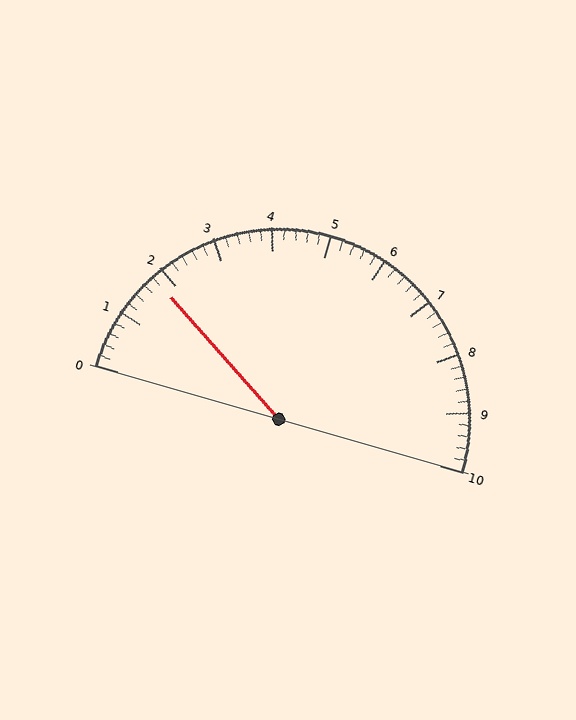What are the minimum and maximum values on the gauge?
The gauge ranges from 0 to 10.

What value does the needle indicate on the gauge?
The needle indicates approximately 1.8.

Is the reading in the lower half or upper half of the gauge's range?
The reading is in the lower half of the range (0 to 10).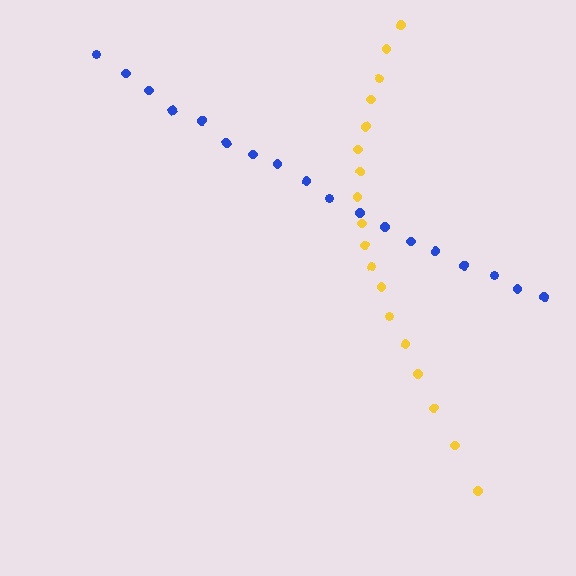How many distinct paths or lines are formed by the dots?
There are 2 distinct paths.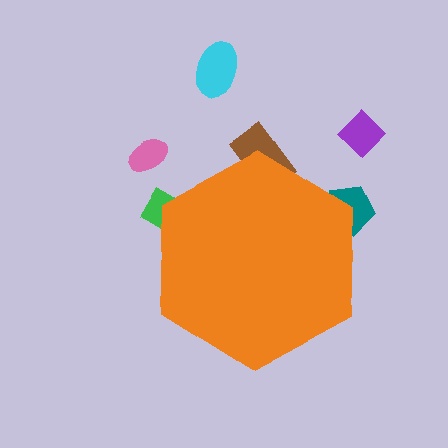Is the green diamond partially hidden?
Yes, the green diamond is partially hidden behind the orange hexagon.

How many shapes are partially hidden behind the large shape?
3 shapes are partially hidden.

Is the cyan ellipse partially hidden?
No, the cyan ellipse is fully visible.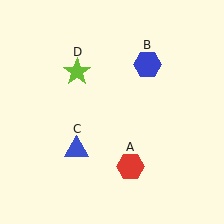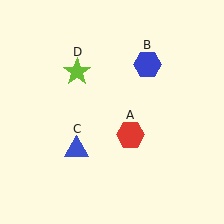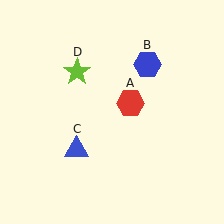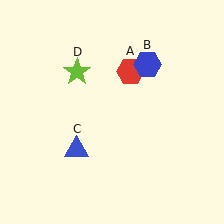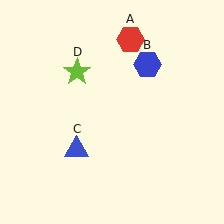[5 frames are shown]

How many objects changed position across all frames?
1 object changed position: red hexagon (object A).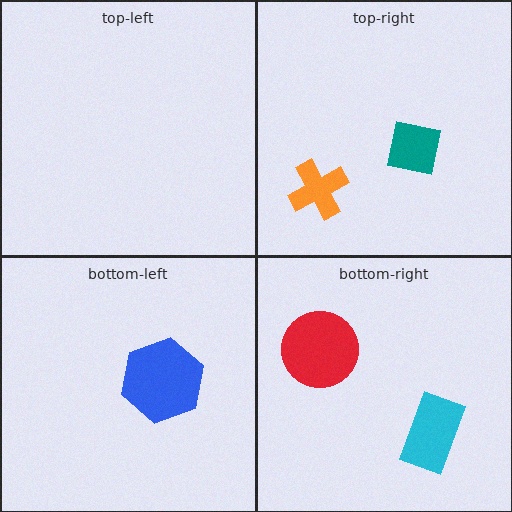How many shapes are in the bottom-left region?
1.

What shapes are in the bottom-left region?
The blue hexagon.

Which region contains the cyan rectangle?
The bottom-right region.